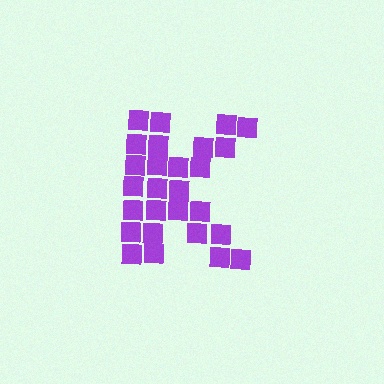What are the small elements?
The small elements are squares.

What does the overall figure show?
The overall figure shows the letter K.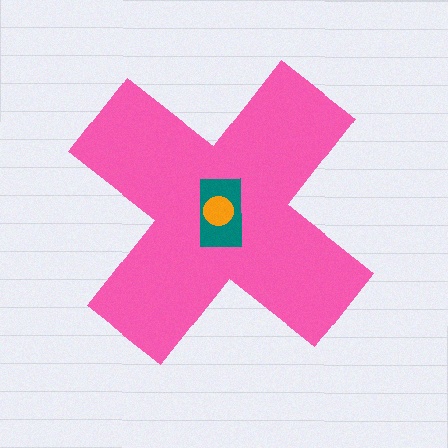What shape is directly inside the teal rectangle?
The orange circle.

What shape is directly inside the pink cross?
The teal rectangle.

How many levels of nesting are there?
3.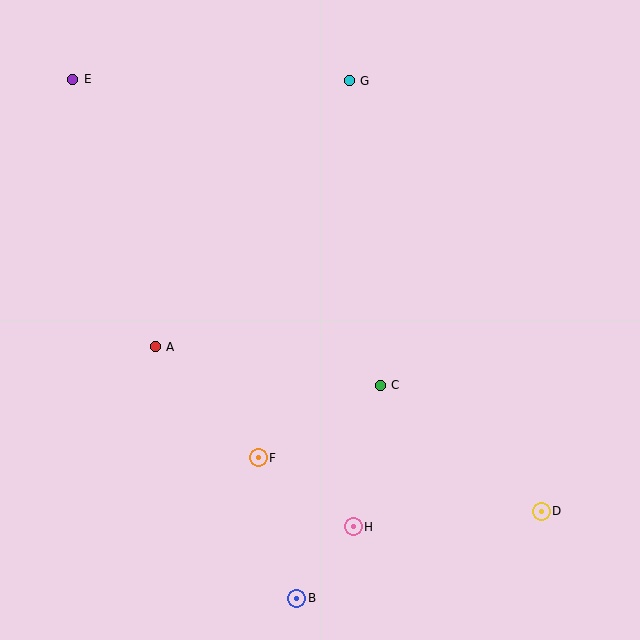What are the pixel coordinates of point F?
Point F is at (258, 458).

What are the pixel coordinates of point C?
Point C is at (380, 385).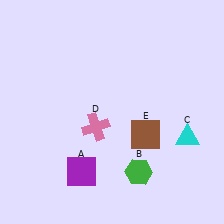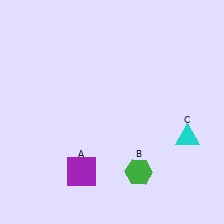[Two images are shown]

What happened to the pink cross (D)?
The pink cross (D) was removed in Image 2. It was in the bottom-left area of Image 1.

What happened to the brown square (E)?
The brown square (E) was removed in Image 2. It was in the bottom-right area of Image 1.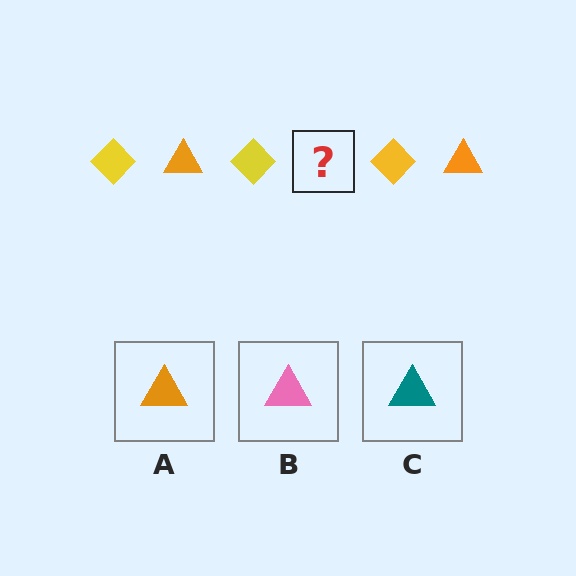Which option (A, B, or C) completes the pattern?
A.